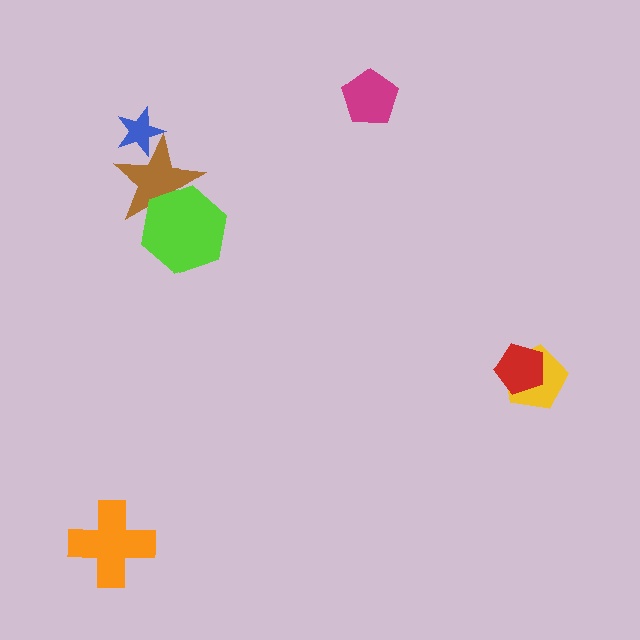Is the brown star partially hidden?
Yes, it is partially covered by another shape.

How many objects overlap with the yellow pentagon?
1 object overlaps with the yellow pentagon.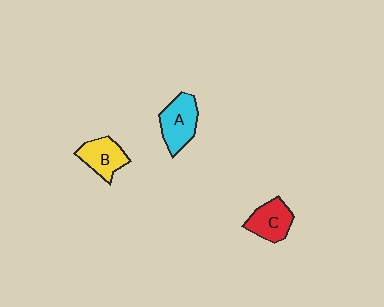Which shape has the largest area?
Shape A (cyan).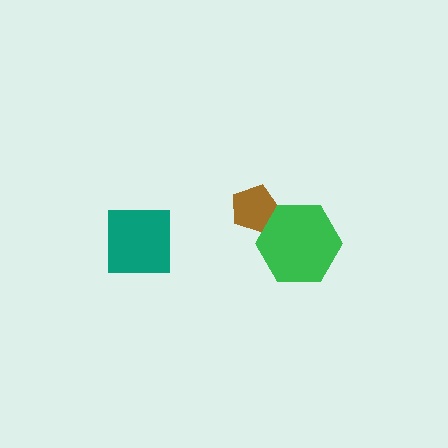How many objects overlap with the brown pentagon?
1 object overlaps with the brown pentagon.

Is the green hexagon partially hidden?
No, no other shape covers it.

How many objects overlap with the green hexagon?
1 object overlaps with the green hexagon.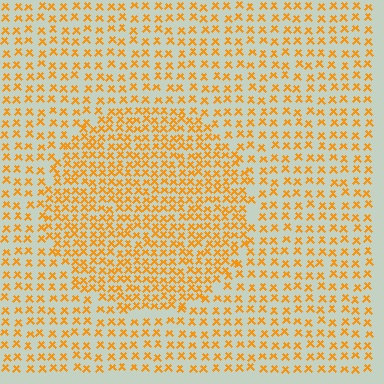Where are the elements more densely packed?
The elements are more densely packed inside the circle boundary.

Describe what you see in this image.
The image contains small orange elements arranged at two different densities. A circle-shaped region is visible where the elements are more densely packed than the surrounding area.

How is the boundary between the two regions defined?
The boundary is defined by a change in element density (approximately 1.7x ratio). All elements are the same color, size, and shape.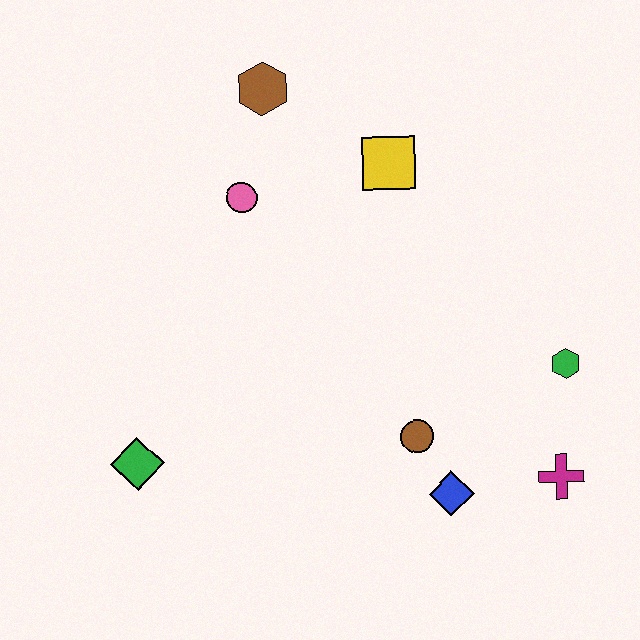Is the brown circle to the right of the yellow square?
Yes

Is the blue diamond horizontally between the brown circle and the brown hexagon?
No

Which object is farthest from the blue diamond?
The brown hexagon is farthest from the blue diamond.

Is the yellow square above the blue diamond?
Yes